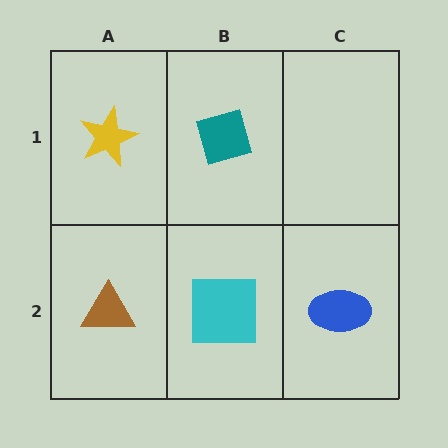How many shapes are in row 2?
3 shapes.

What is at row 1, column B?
A teal diamond.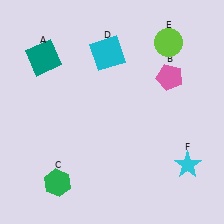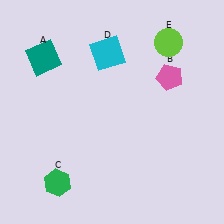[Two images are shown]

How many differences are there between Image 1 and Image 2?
There is 1 difference between the two images.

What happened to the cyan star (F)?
The cyan star (F) was removed in Image 2. It was in the bottom-right area of Image 1.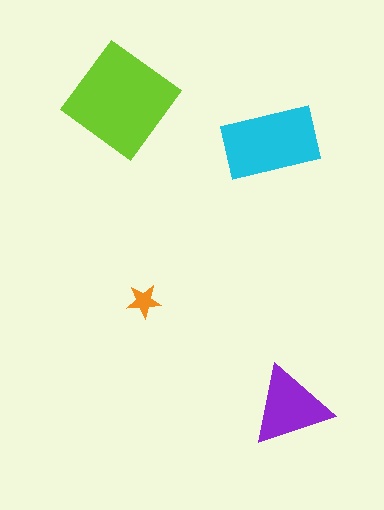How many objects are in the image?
There are 4 objects in the image.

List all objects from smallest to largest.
The orange star, the purple triangle, the cyan rectangle, the lime diamond.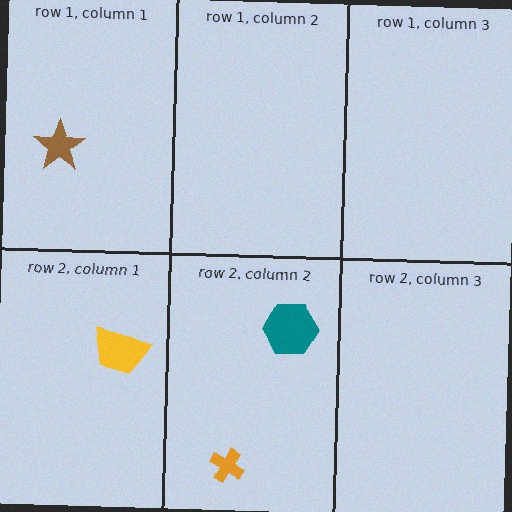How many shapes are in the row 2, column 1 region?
1.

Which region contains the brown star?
The row 1, column 1 region.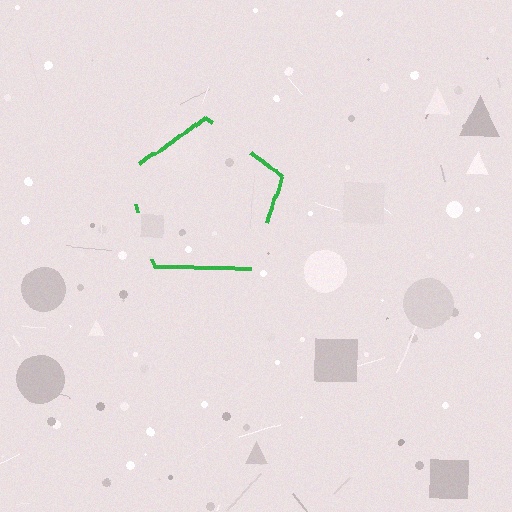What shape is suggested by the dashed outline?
The dashed outline suggests a pentagon.